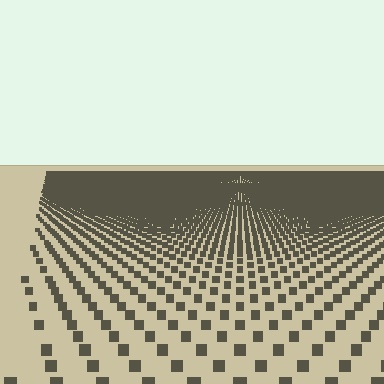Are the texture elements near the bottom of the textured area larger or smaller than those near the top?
Larger. Near the bottom, elements are closer to the viewer and appear at a bigger on-screen size.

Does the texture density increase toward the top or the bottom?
Density increases toward the top.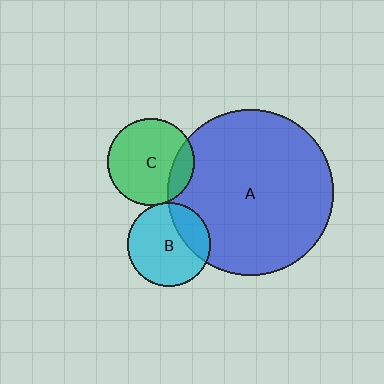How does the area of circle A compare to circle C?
Approximately 3.6 times.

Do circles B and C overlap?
Yes.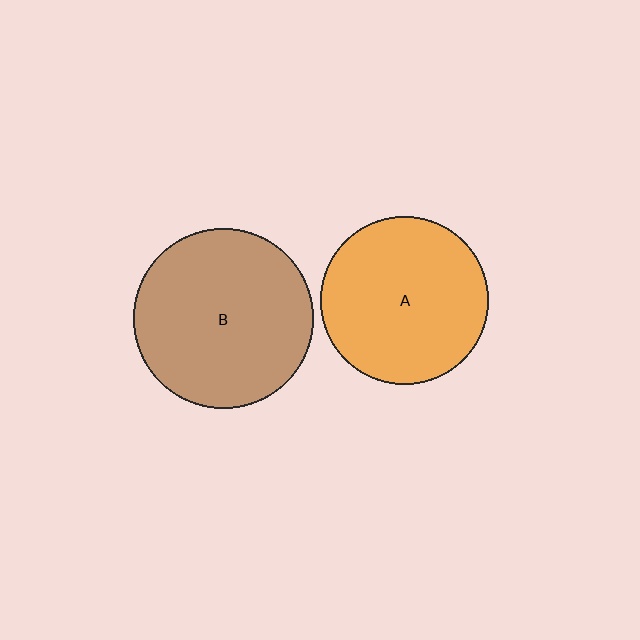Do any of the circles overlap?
No, none of the circles overlap.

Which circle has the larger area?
Circle B (brown).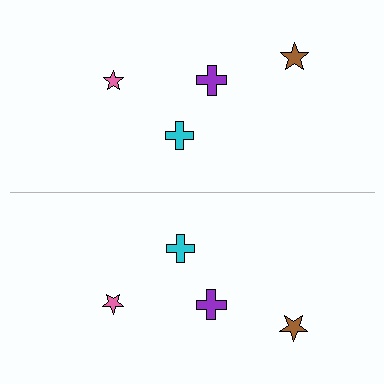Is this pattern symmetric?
Yes, this pattern has bilateral (reflection) symmetry.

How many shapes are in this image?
There are 8 shapes in this image.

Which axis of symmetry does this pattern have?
The pattern has a horizontal axis of symmetry running through the center of the image.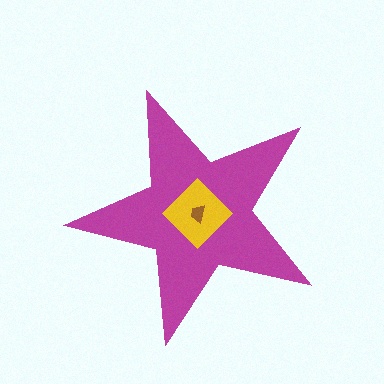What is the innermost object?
The brown trapezoid.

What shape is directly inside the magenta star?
The yellow diamond.